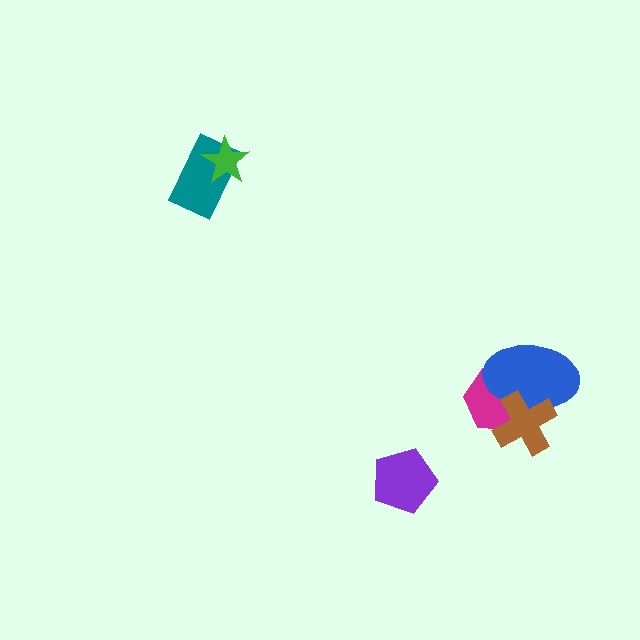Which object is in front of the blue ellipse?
The brown cross is in front of the blue ellipse.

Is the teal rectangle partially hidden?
Yes, it is partially covered by another shape.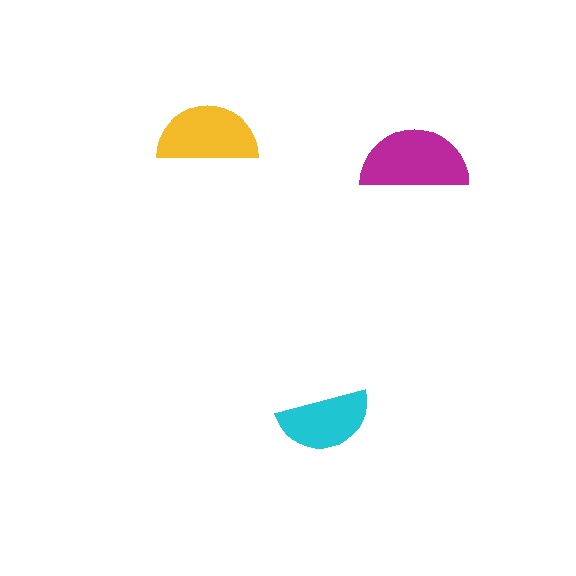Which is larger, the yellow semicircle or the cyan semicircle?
The yellow one.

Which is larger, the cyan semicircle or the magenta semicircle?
The magenta one.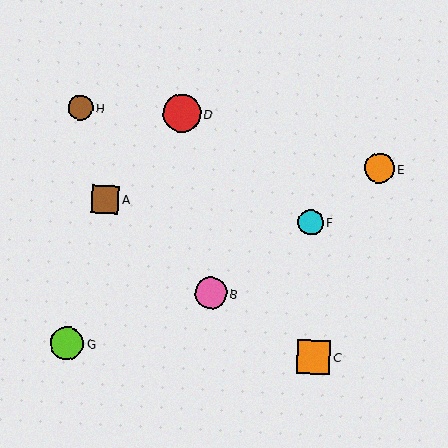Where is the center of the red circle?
The center of the red circle is at (182, 113).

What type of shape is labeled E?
Shape E is an orange circle.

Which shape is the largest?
The red circle (labeled D) is the largest.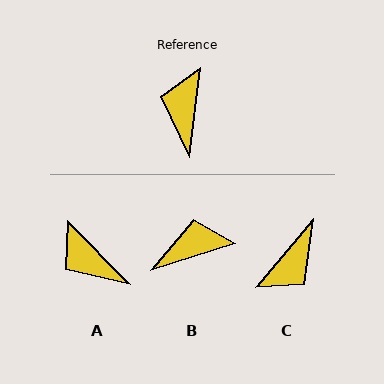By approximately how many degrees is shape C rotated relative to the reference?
Approximately 147 degrees counter-clockwise.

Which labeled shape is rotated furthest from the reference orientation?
C, about 147 degrees away.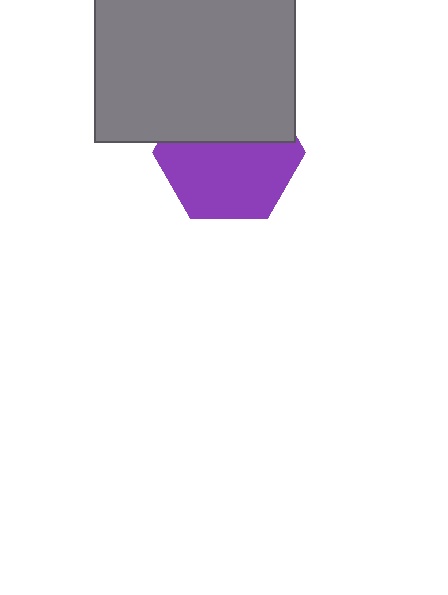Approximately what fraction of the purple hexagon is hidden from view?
Roughly 41% of the purple hexagon is hidden behind the gray square.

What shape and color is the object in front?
The object in front is a gray square.